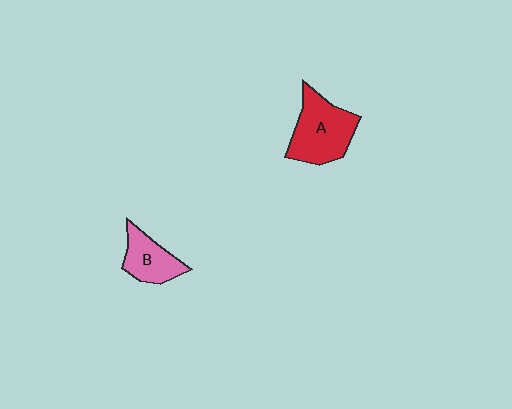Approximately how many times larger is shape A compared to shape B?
Approximately 1.6 times.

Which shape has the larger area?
Shape A (red).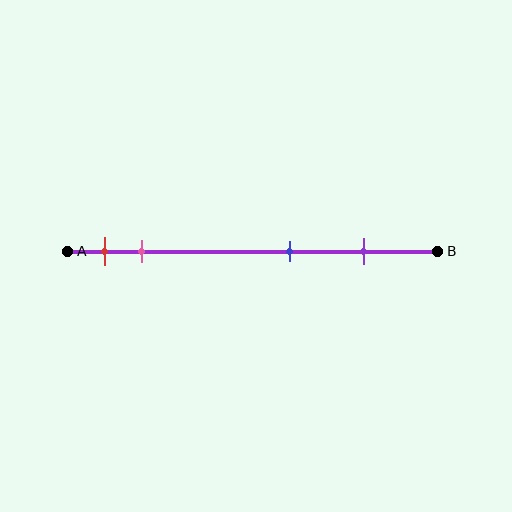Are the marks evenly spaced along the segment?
No, the marks are not evenly spaced.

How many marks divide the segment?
There are 4 marks dividing the segment.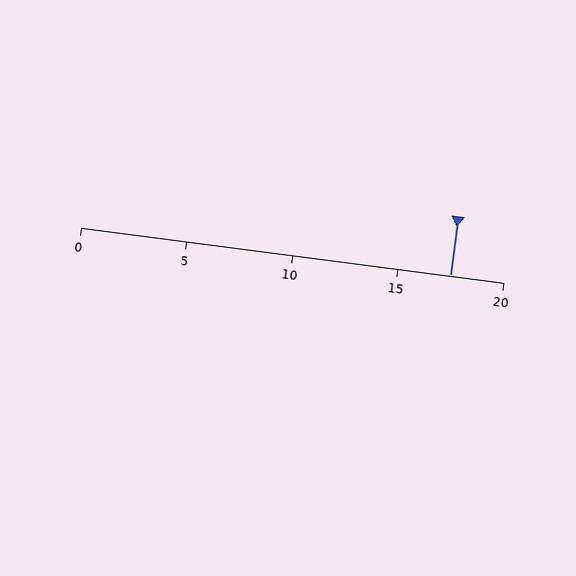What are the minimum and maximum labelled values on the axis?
The axis runs from 0 to 20.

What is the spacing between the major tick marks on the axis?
The major ticks are spaced 5 apart.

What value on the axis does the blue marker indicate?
The marker indicates approximately 17.5.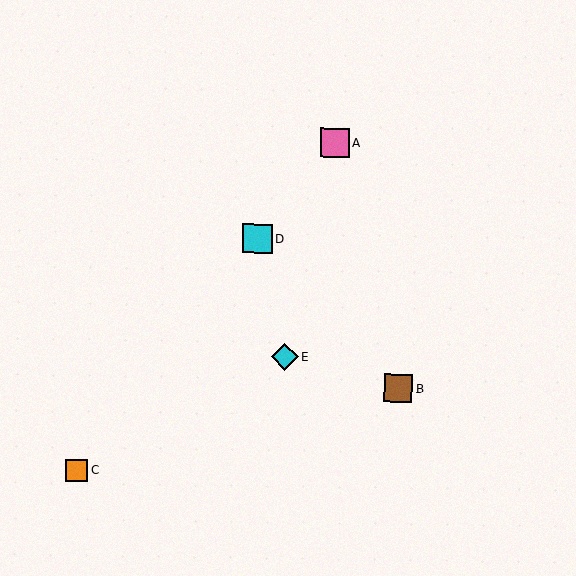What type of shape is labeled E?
Shape E is a cyan diamond.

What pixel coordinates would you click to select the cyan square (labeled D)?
Click at (257, 239) to select the cyan square D.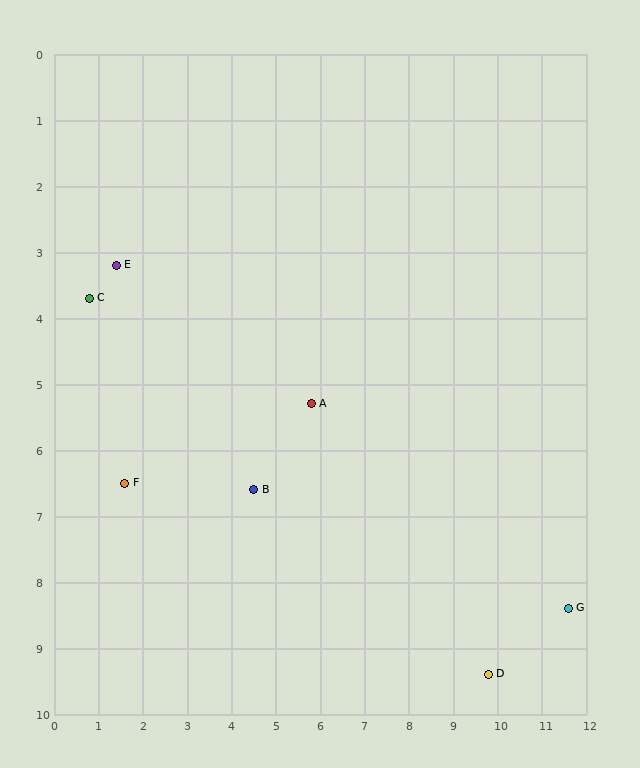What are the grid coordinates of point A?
Point A is at approximately (5.8, 5.3).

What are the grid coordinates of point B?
Point B is at approximately (4.5, 6.6).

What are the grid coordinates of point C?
Point C is at approximately (0.8, 3.7).